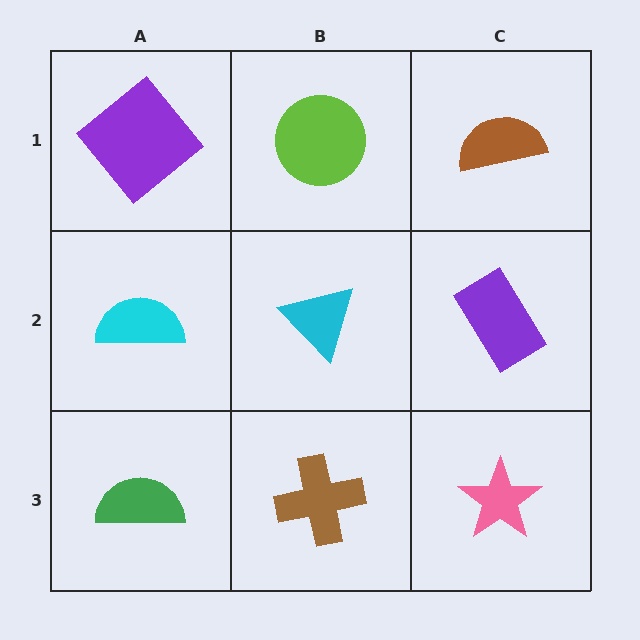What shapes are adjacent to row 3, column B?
A cyan triangle (row 2, column B), a green semicircle (row 3, column A), a pink star (row 3, column C).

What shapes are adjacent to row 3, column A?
A cyan semicircle (row 2, column A), a brown cross (row 3, column B).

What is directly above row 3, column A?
A cyan semicircle.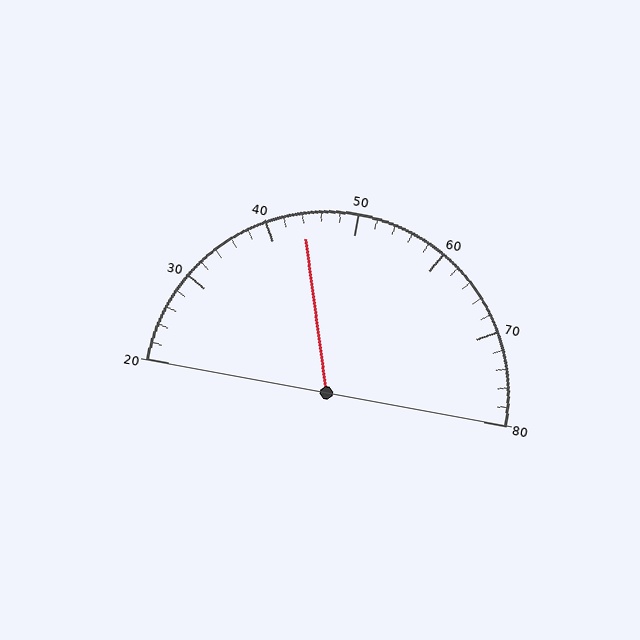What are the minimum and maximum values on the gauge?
The gauge ranges from 20 to 80.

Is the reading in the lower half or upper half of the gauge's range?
The reading is in the lower half of the range (20 to 80).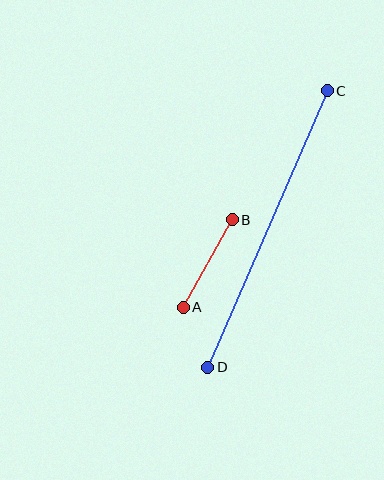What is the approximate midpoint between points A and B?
The midpoint is at approximately (208, 264) pixels.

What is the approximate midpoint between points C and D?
The midpoint is at approximately (267, 229) pixels.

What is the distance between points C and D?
The distance is approximately 301 pixels.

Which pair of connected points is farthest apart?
Points C and D are farthest apart.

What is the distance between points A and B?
The distance is approximately 100 pixels.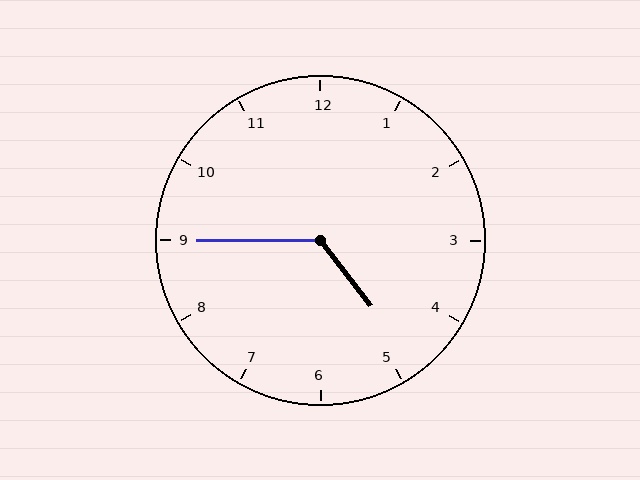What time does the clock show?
4:45.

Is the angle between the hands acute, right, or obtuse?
It is obtuse.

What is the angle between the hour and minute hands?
Approximately 128 degrees.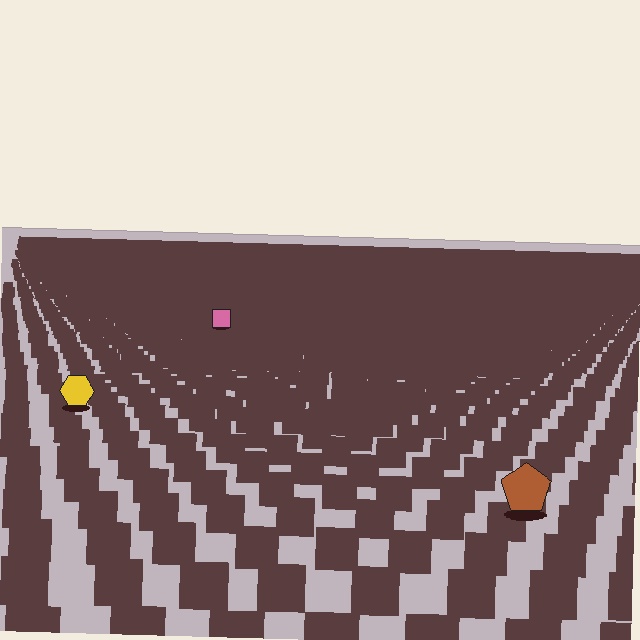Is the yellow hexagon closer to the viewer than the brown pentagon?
No. The brown pentagon is closer — you can tell from the texture gradient: the ground texture is coarser near it.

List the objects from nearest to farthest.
From nearest to farthest: the brown pentagon, the yellow hexagon, the pink square.